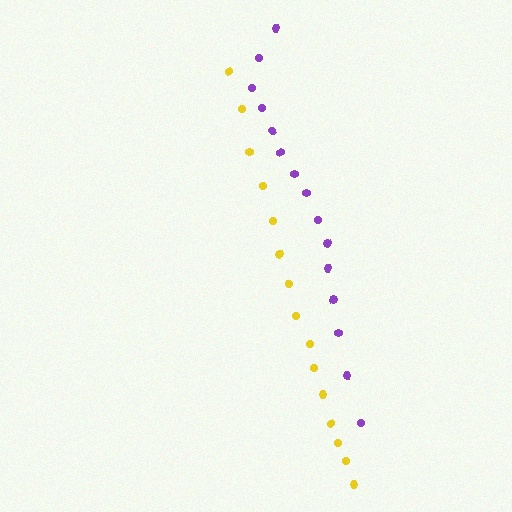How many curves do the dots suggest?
There are 2 distinct paths.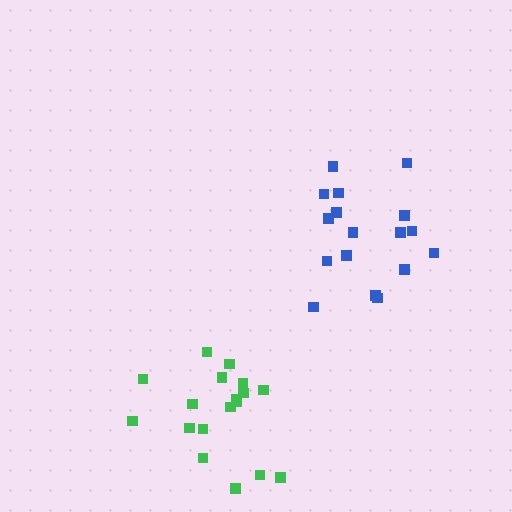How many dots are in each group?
Group 1: 17 dots, Group 2: 18 dots (35 total).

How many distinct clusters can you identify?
There are 2 distinct clusters.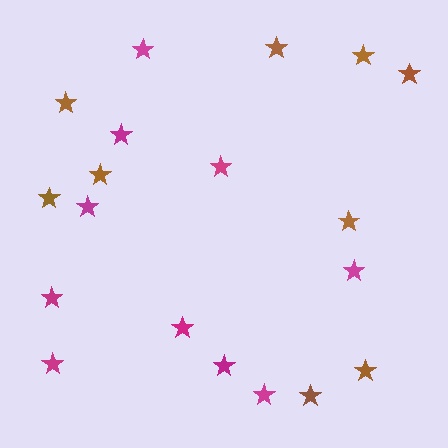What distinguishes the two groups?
There are 2 groups: one group of magenta stars (10) and one group of brown stars (9).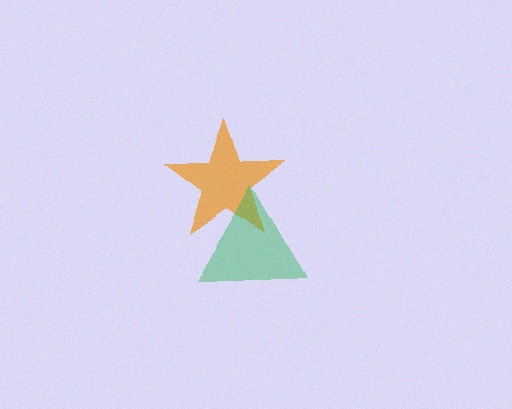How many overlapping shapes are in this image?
There are 2 overlapping shapes in the image.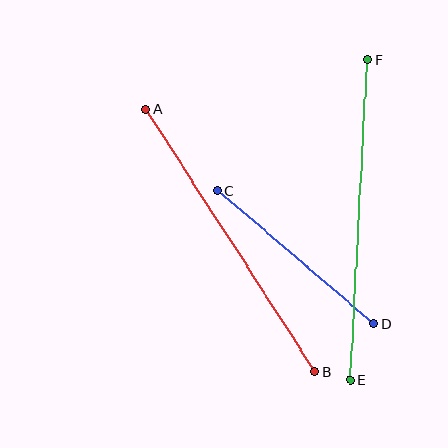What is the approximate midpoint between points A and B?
The midpoint is at approximately (231, 241) pixels.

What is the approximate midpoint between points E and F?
The midpoint is at approximately (359, 219) pixels.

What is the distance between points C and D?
The distance is approximately 204 pixels.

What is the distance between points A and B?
The distance is approximately 312 pixels.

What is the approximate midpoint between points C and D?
The midpoint is at approximately (296, 257) pixels.